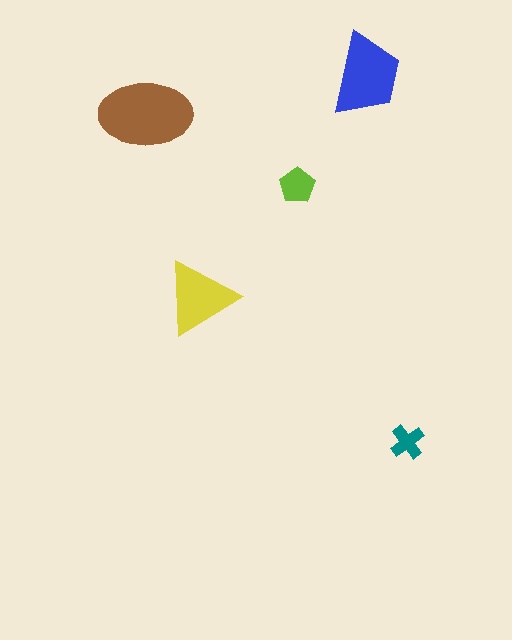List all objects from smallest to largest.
The teal cross, the lime pentagon, the yellow triangle, the blue trapezoid, the brown ellipse.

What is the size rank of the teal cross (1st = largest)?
5th.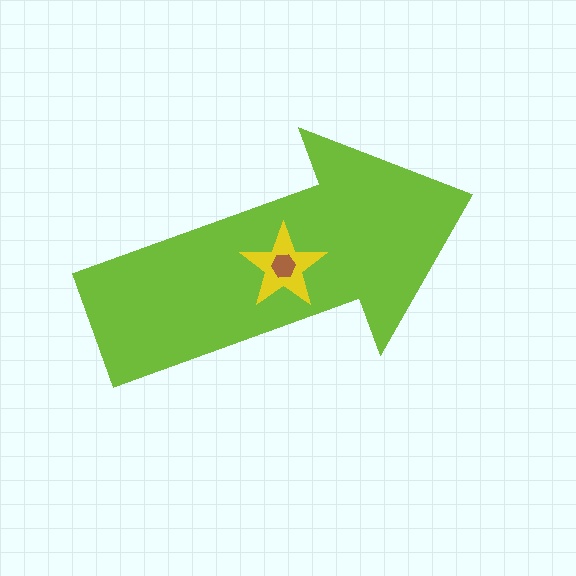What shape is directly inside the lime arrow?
The yellow star.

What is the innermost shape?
The brown hexagon.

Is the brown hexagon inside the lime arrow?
Yes.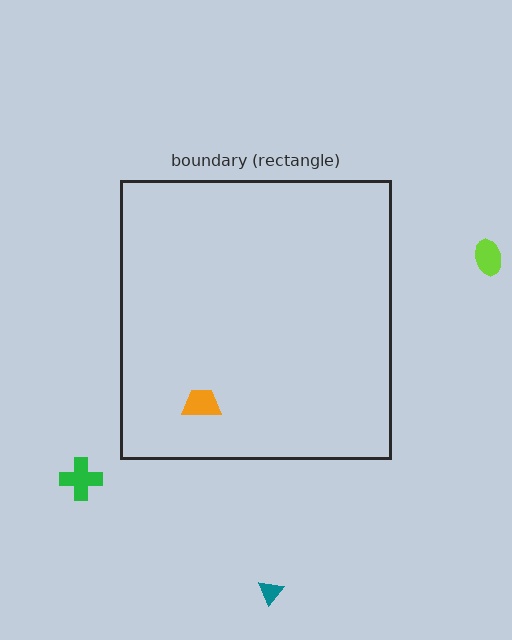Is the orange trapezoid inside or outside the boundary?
Inside.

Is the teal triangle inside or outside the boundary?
Outside.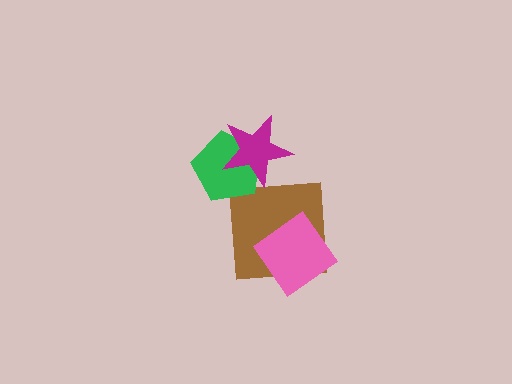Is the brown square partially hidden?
Yes, it is partially covered by another shape.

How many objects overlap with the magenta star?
1 object overlaps with the magenta star.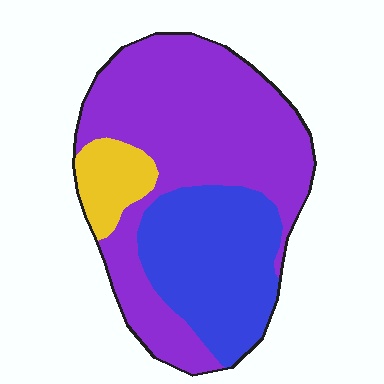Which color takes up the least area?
Yellow, at roughly 10%.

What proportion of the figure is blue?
Blue takes up about one third (1/3) of the figure.